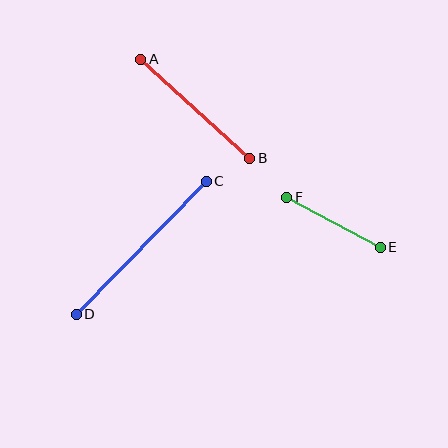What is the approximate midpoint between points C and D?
The midpoint is at approximately (141, 248) pixels.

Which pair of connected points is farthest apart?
Points C and D are farthest apart.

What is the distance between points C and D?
The distance is approximately 186 pixels.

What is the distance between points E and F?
The distance is approximately 106 pixels.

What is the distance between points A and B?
The distance is approximately 147 pixels.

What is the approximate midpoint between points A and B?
The midpoint is at approximately (195, 109) pixels.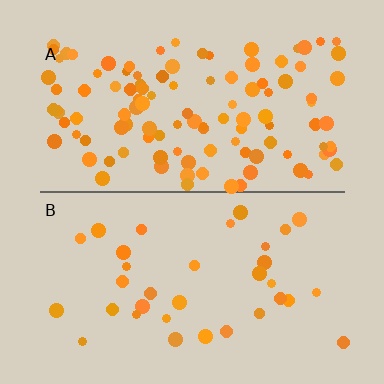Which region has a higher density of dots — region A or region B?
A (the top).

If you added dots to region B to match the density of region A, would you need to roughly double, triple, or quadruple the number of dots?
Approximately triple.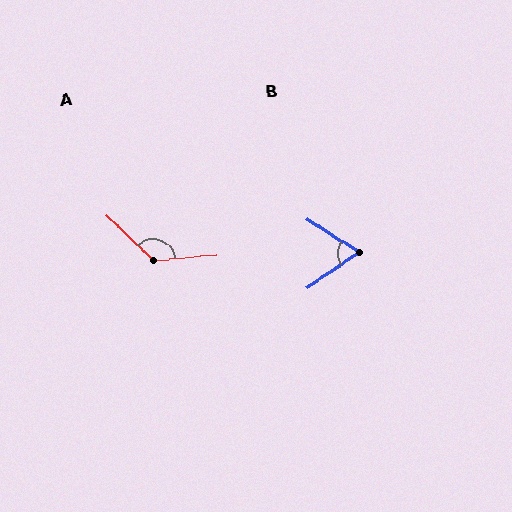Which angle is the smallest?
B, at approximately 67 degrees.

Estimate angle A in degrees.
Approximately 131 degrees.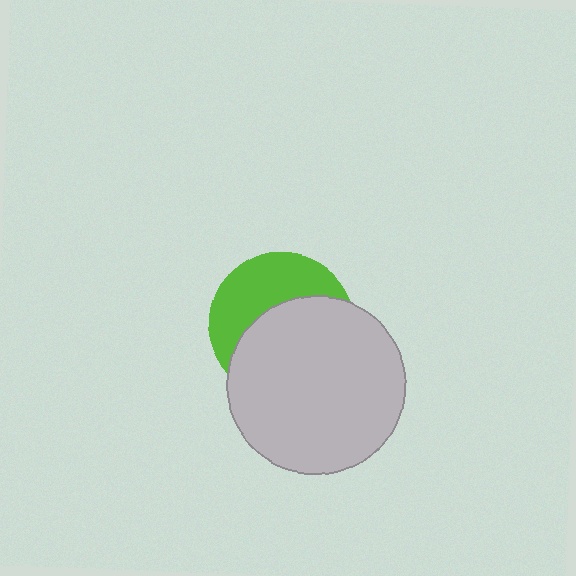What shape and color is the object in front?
The object in front is a light gray circle.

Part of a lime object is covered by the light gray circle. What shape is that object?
It is a circle.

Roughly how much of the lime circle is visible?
A small part of it is visible (roughly 42%).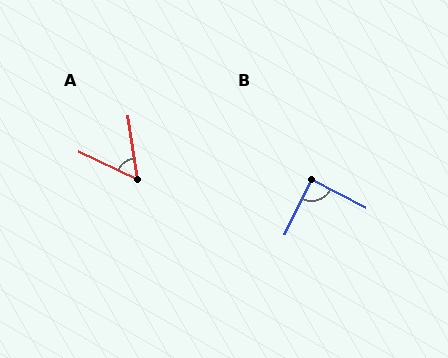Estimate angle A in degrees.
Approximately 57 degrees.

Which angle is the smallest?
A, at approximately 57 degrees.